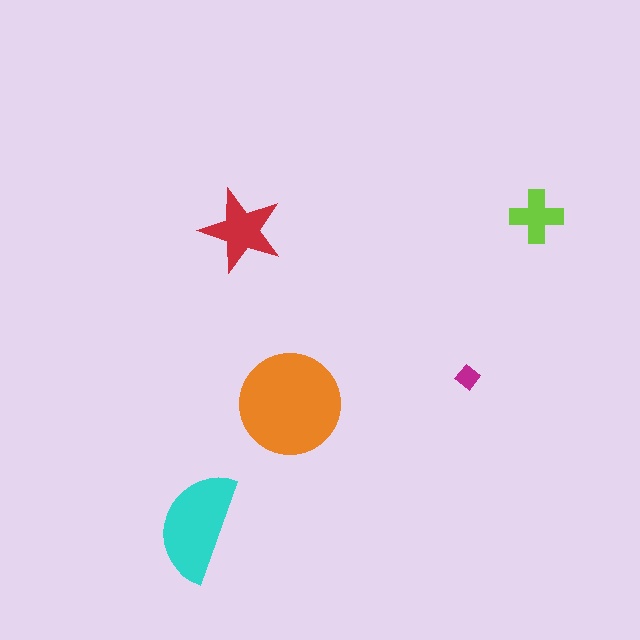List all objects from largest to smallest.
The orange circle, the cyan semicircle, the red star, the lime cross, the magenta diamond.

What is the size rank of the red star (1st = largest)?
3rd.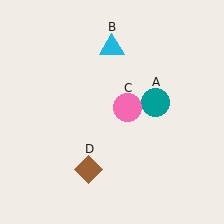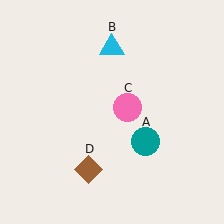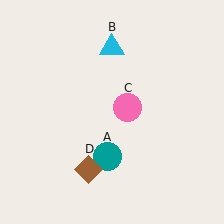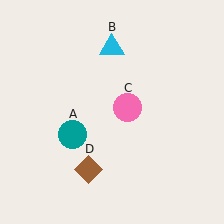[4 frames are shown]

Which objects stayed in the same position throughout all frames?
Cyan triangle (object B) and pink circle (object C) and brown diamond (object D) remained stationary.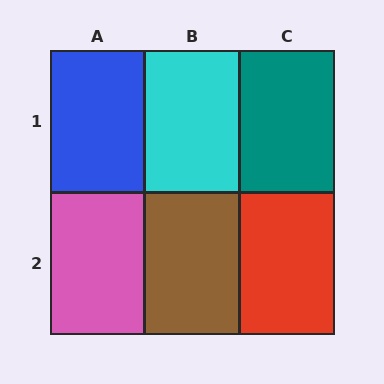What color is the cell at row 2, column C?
Red.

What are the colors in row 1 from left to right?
Blue, cyan, teal.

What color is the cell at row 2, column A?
Pink.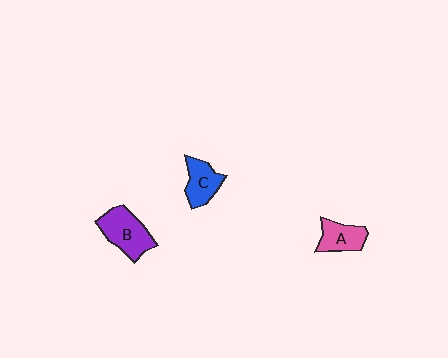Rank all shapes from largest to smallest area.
From largest to smallest: B (purple), C (blue), A (pink).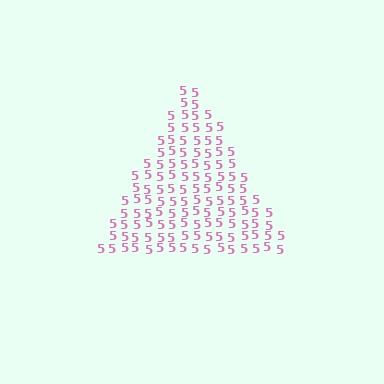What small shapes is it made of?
It is made of small digit 5's.